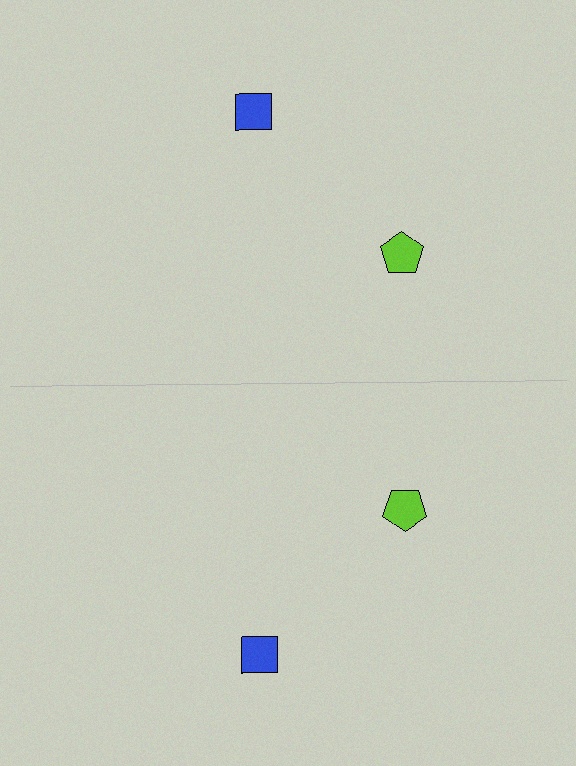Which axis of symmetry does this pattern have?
The pattern has a horizontal axis of symmetry running through the center of the image.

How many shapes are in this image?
There are 4 shapes in this image.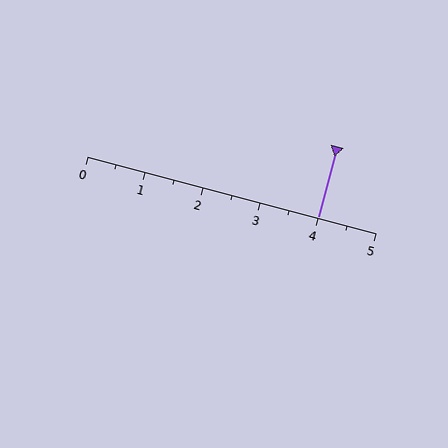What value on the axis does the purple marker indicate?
The marker indicates approximately 4.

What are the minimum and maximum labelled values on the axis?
The axis runs from 0 to 5.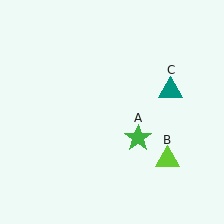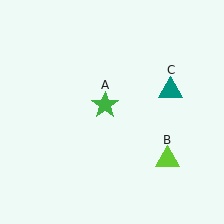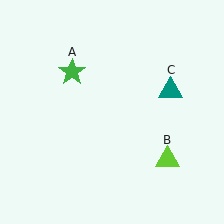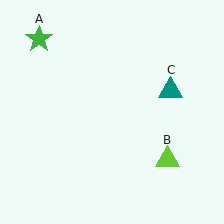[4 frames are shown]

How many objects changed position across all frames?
1 object changed position: green star (object A).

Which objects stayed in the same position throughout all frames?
Lime triangle (object B) and teal triangle (object C) remained stationary.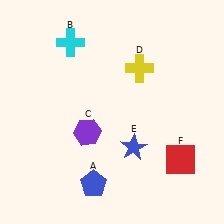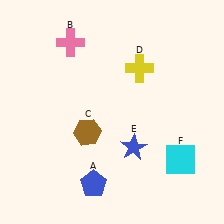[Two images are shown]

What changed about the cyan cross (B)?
In Image 1, B is cyan. In Image 2, it changed to pink.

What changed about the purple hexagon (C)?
In Image 1, C is purple. In Image 2, it changed to brown.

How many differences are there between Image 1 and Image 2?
There are 3 differences between the two images.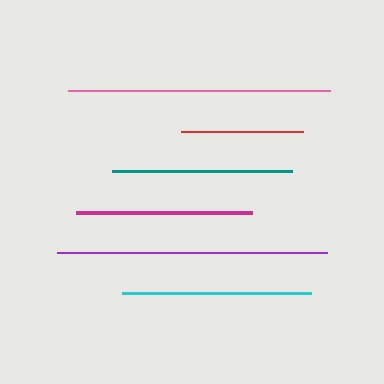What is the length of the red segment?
The red segment is approximately 122 pixels long.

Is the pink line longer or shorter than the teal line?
The pink line is longer than the teal line.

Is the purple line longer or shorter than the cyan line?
The purple line is longer than the cyan line.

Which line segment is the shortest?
The red line is the shortest at approximately 122 pixels.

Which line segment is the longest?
The purple line is the longest at approximately 270 pixels.